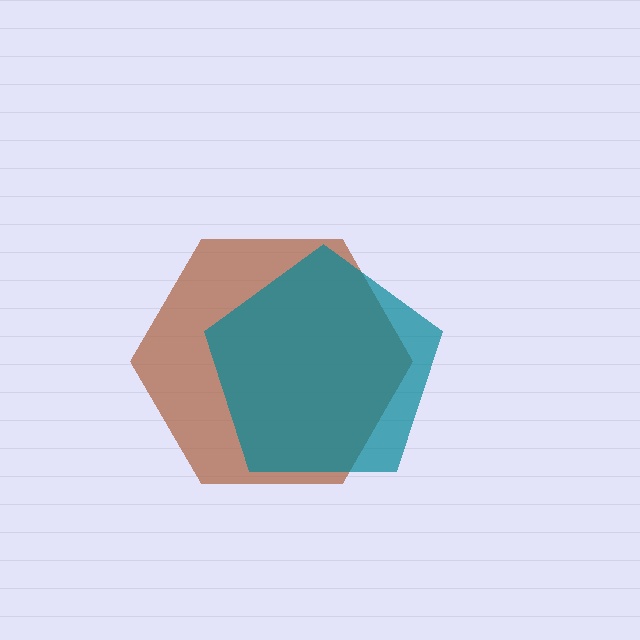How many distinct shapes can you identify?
There are 2 distinct shapes: a brown hexagon, a teal pentagon.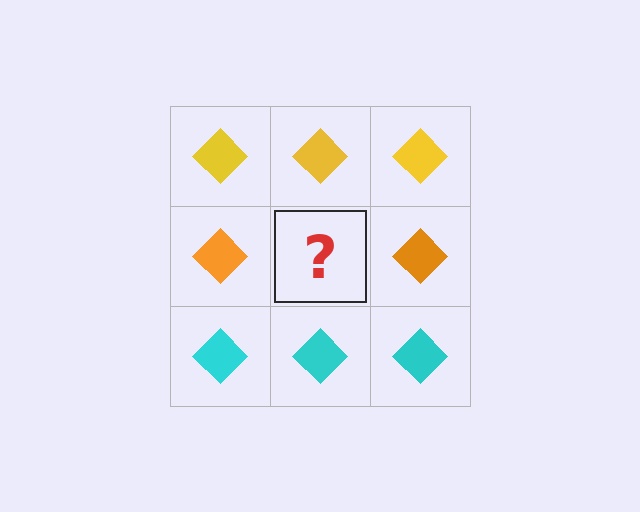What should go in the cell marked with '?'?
The missing cell should contain an orange diamond.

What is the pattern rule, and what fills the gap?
The rule is that each row has a consistent color. The gap should be filled with an orange diamond.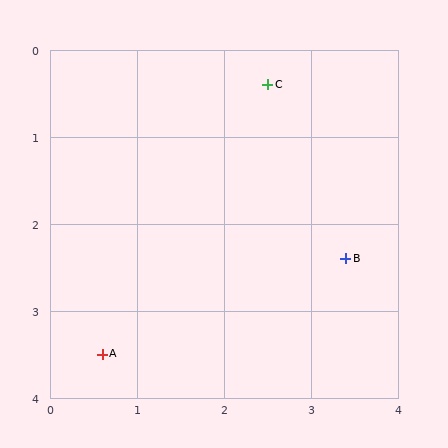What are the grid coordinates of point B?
Point B is at approximately (3.4, 2.4).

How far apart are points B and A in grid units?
Points B and A are about 3.0 grid units apart.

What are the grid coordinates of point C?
Point C is at approximately (2.5, 0.4).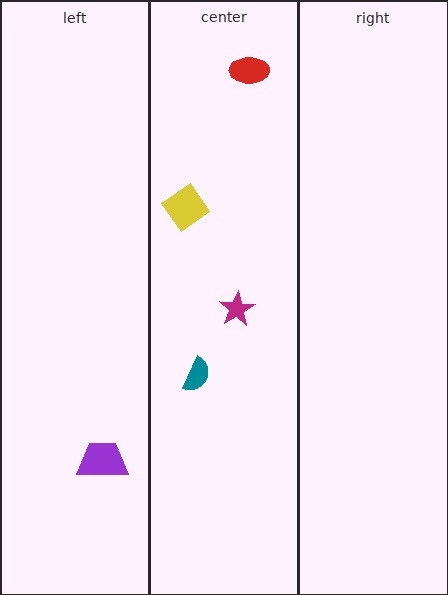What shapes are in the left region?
The purple trapezoid.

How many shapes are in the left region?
1.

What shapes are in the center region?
The magenta star, the red ellipse, the teal semicircle, the yellow diamond.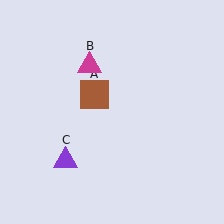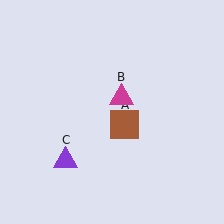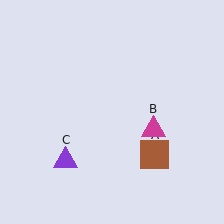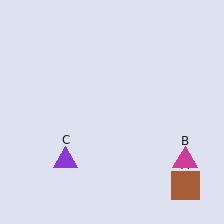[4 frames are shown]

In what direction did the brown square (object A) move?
The brown square (object A) moved down and to the right.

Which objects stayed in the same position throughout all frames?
Purple triangle (object C) remained stationary.